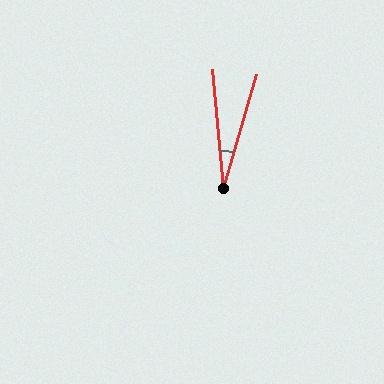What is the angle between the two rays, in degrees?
Approximately 22 degrees.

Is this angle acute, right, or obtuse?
It is acute.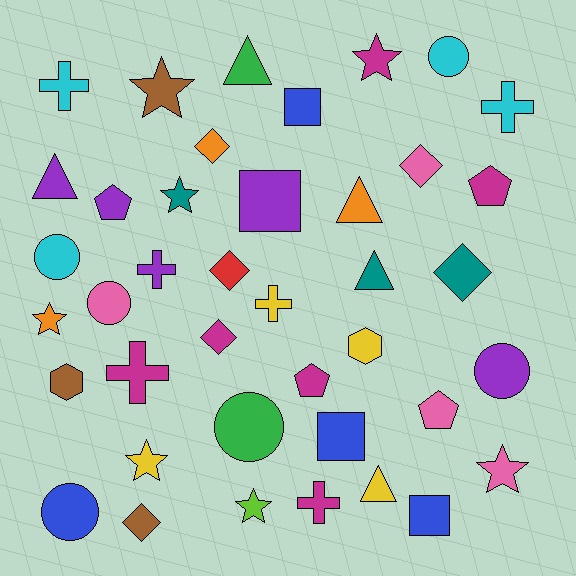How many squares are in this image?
There are 4 squares.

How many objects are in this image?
There are 40 objects.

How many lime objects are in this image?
There is 1 lime object.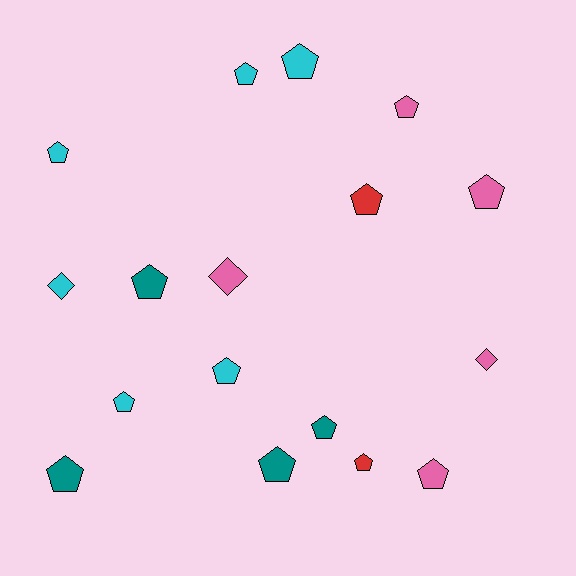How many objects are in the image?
There are 17 objects.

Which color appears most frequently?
Cyan, with 6 objects.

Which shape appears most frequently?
Pentagon, with 14 objects.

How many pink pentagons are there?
There are 3 pink pentagons.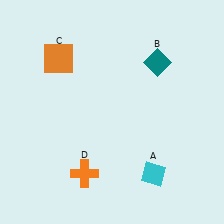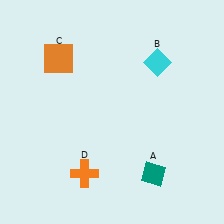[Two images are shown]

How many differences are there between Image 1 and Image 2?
There are 2 differences between the two images.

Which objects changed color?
A changed from cyan to teal. B changed from teal to cyan.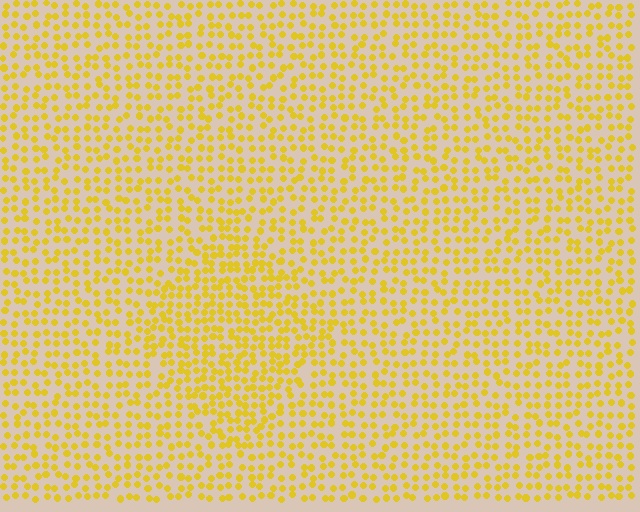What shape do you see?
I see a diamond.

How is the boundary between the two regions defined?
The boundary is defined by a change in element density (approximately 1.5x ratio). All elements are the same color, size, and shape.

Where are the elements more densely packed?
The elements are more densely packed inside the diamond boundary.